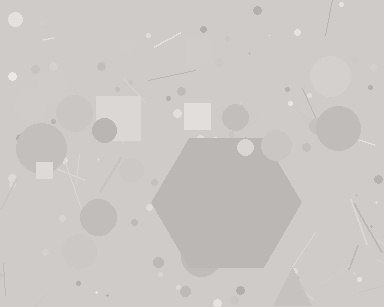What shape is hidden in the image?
A hexagon is hidden in the image.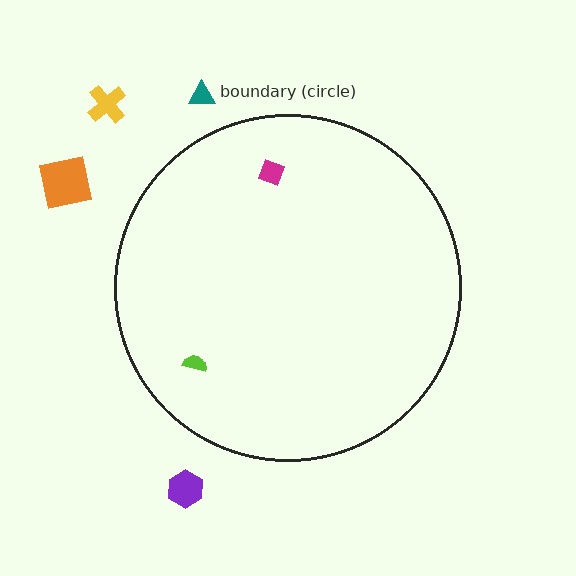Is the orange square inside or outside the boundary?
Outside.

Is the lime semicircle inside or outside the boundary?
Inside.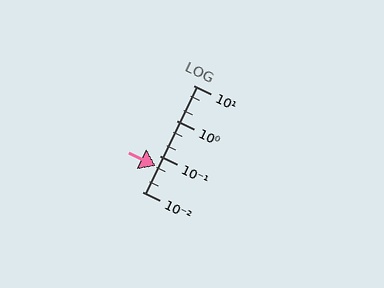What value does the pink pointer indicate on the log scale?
The pointer indicates approximately 0.054.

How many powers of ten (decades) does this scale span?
The scale spans 3 decades, from 0.01 to 10.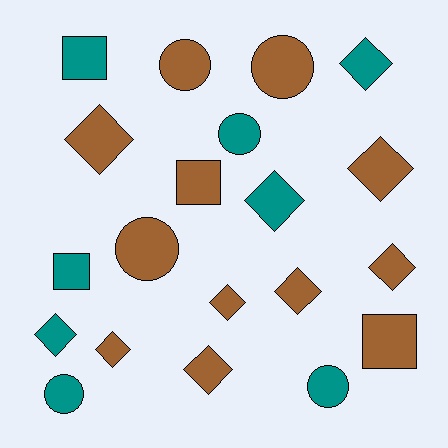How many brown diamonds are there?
There are 7 brown diamonds.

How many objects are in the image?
There are 20 objects.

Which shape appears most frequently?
Diamond, with 10 objects.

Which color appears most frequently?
Brown, with 12 objects.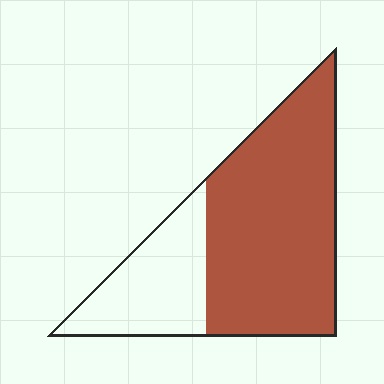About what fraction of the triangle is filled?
About two thirds (2/3).